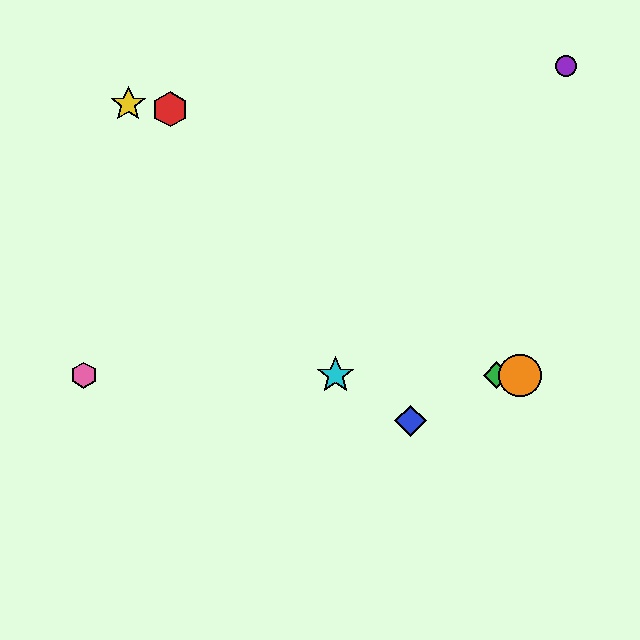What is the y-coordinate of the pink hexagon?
The pink hexagon is at y≈375.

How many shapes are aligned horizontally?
4 shapes (the green diamond, the orange circle, the cyan star, the pink hexagon) are aligned horizontally.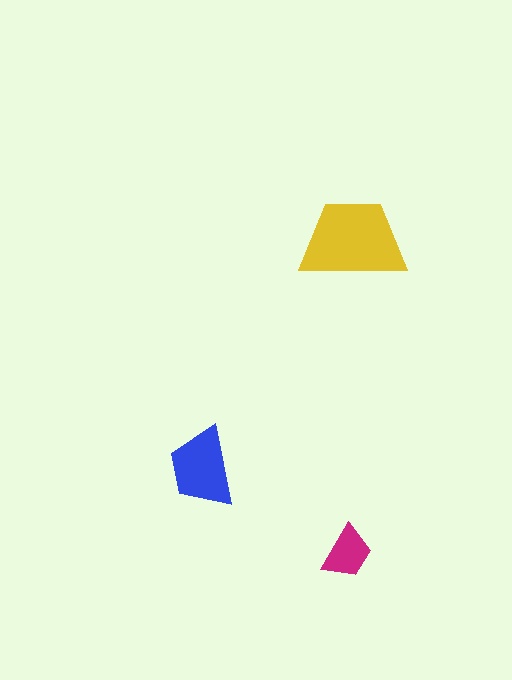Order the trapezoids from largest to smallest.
the yellow one, the blue one, the magenta one.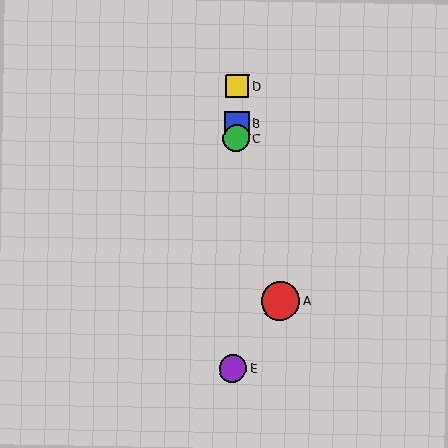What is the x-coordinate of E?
Object E is at x≈233.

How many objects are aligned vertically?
4 objects (B, C, D, E) are aligned vertically.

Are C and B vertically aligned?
Yes, both are at x≈237.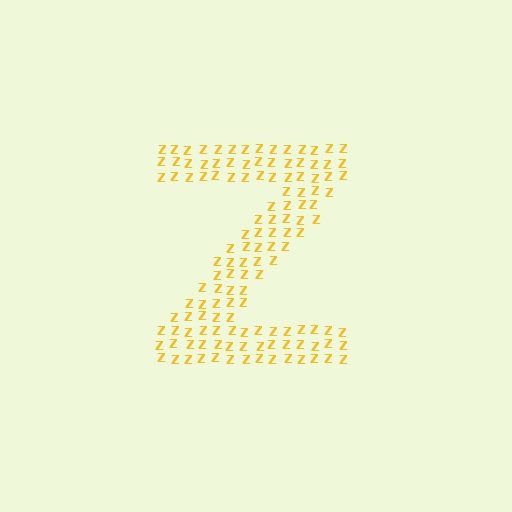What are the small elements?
The small elements are letter Z's.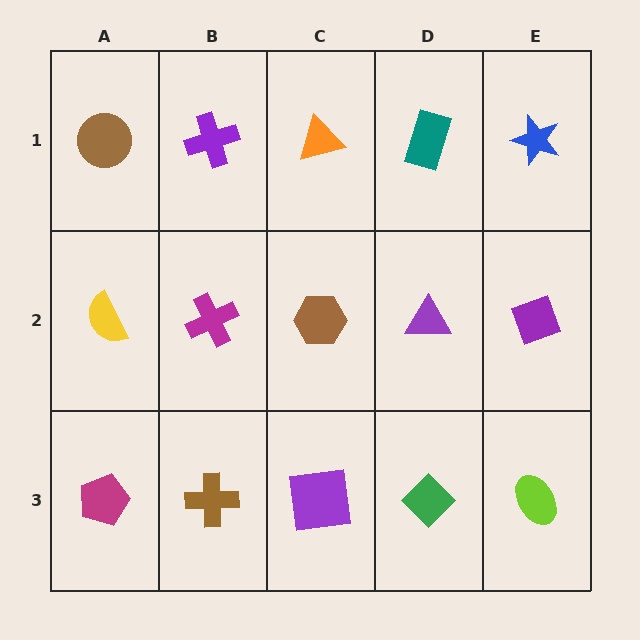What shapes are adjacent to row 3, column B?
A magenta cross (row 2, column B), a magenta pentagon (row 3, column A), a purple square (row 3, column C).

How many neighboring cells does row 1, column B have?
3.